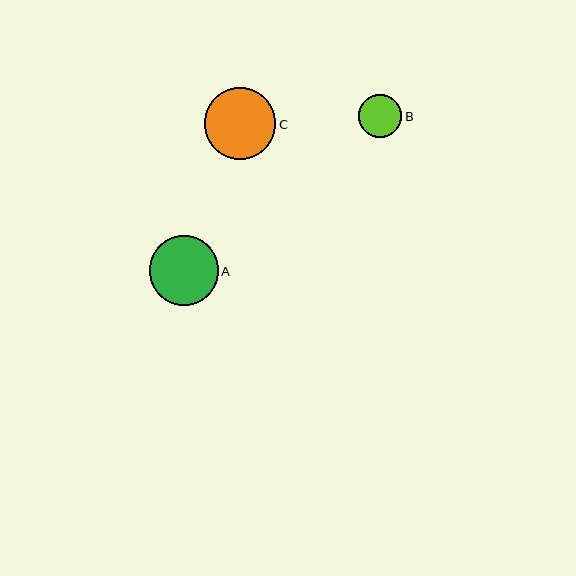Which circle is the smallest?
Circle B is the smallest with a size of approximately 44 pixels.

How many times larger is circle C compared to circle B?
Circle C is approximately 1.6 times the size of circle B.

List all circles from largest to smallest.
From largest to smallest: C, A, B.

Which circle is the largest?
Circle C is the largest with a size of approximately 71 pixels.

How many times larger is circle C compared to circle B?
Circle C is approximately 1.6 times the size of circle B.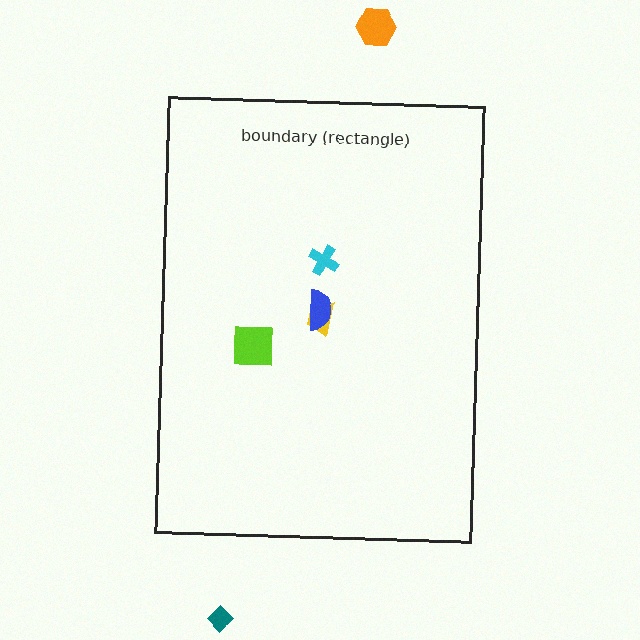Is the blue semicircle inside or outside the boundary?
Inside.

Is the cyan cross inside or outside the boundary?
Inside.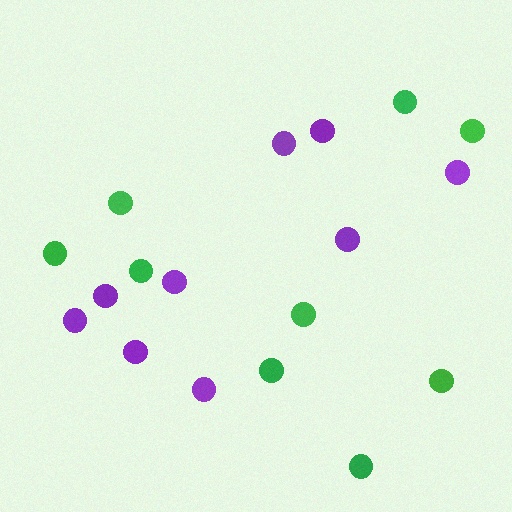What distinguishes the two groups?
There are 2 groups: one group of purple circles (9) and one group of green circles (9).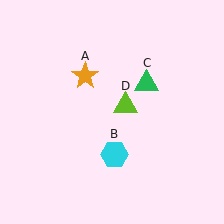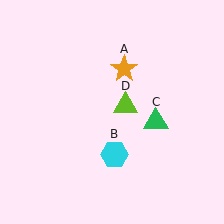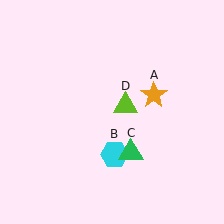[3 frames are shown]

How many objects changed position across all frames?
2 objects changed position: orange star (object A), green triangle (object C).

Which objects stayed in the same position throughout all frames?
Cyan hexagon (object B) and lime triangle (object D) remained stationary.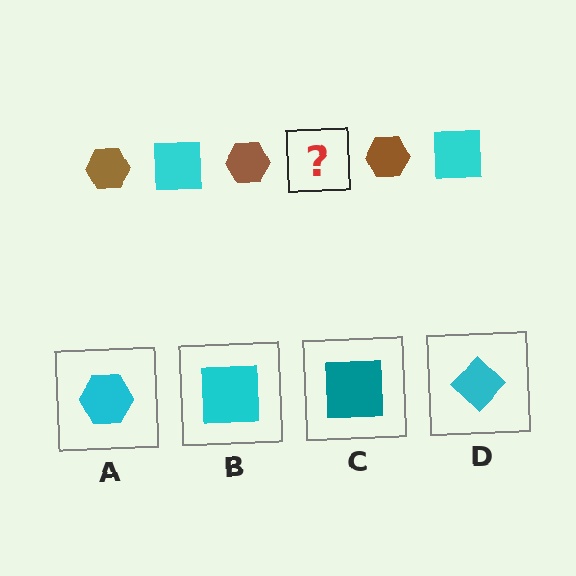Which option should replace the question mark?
Option B.